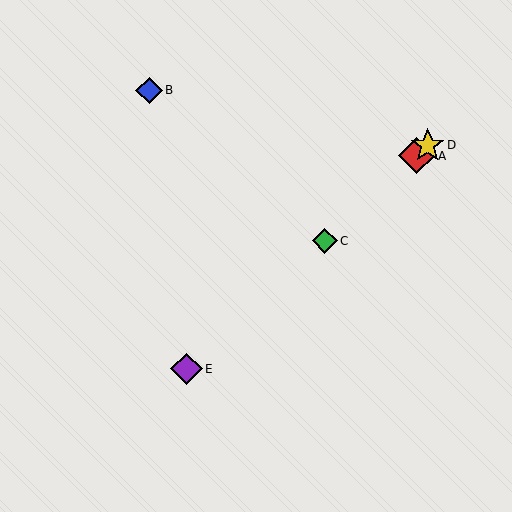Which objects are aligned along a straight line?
Objects A, C, D, E are aligned along a straight line.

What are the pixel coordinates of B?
Object B is at (149, 90).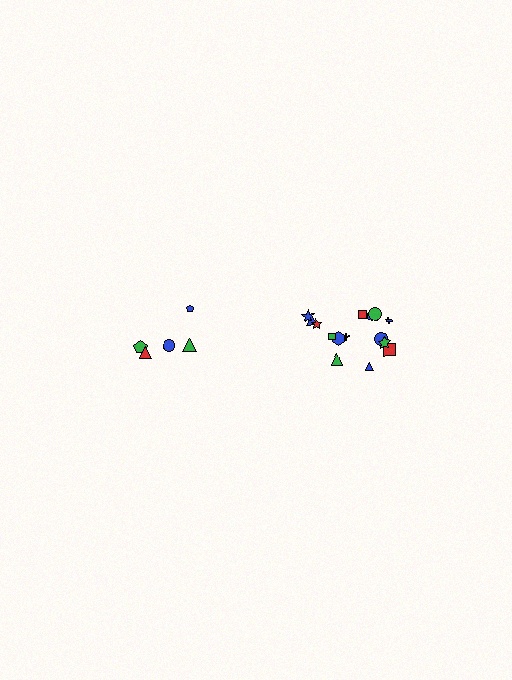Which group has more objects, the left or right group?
The right group.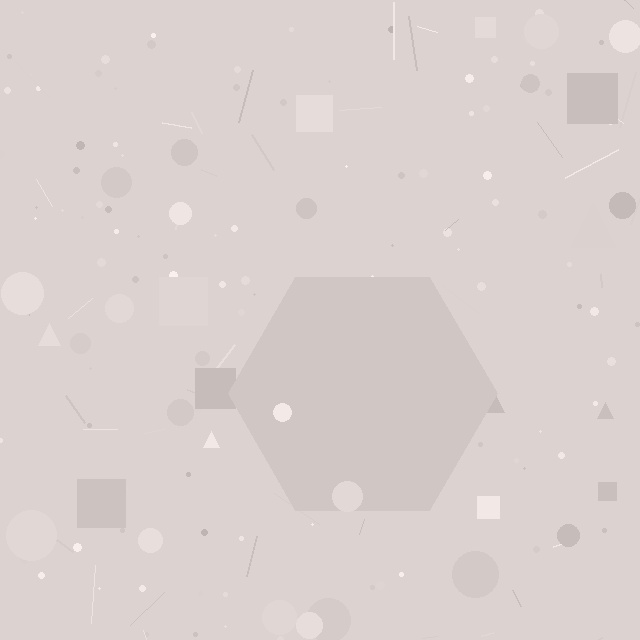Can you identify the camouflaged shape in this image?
The camouflaged shape is a hexagon.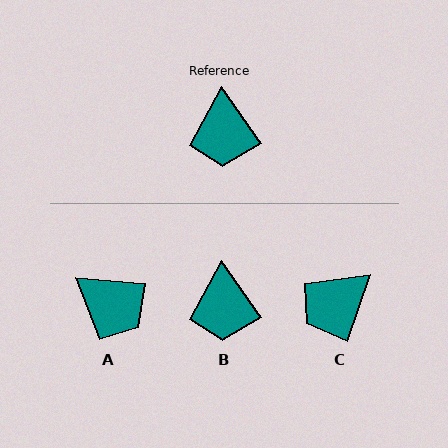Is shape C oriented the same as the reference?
No, it is off by about 54 degrees.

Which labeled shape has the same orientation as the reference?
B.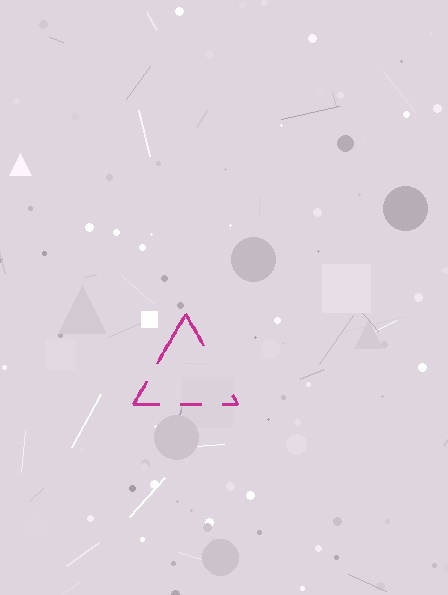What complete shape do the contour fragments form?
The contour fragments form a triangle.